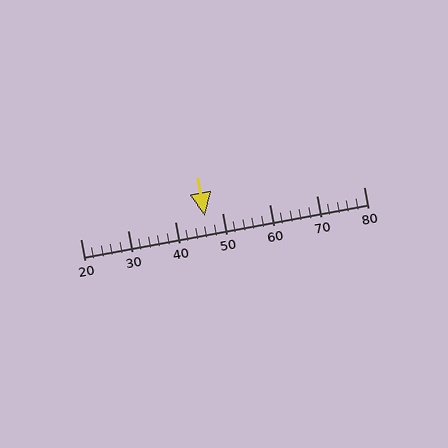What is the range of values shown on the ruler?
The ruler shows values from 20 to 80.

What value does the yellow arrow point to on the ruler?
The yellow arrow points to approximately 46.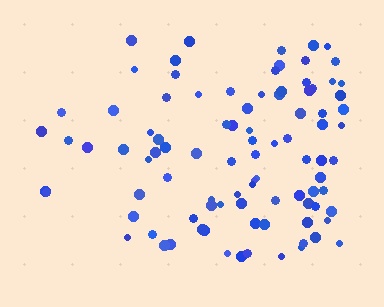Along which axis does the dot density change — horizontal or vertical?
Horizontal.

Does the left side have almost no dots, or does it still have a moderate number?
Still a moderate number, just noticeably fewer than the right.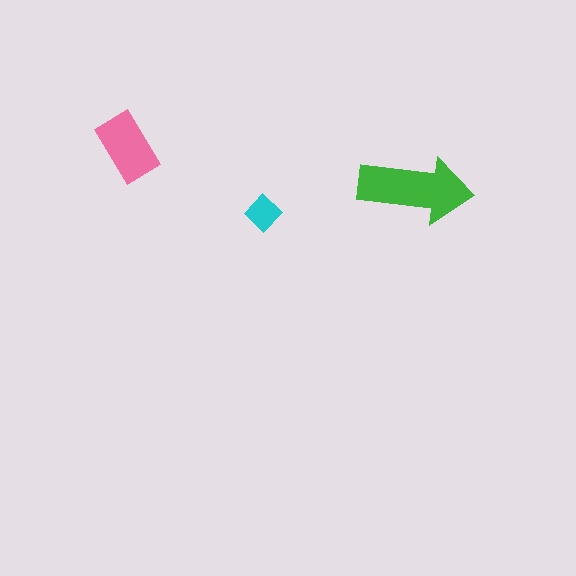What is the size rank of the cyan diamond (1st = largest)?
3rd.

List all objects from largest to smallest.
The green arrow, the pink rectangle, the cyan diamond.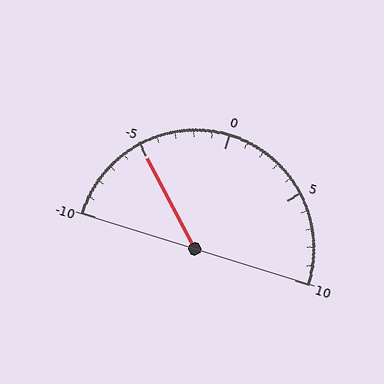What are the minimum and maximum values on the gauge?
The gauge ranges from -10 to 10.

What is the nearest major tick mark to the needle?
The nearest major tick mark is -5.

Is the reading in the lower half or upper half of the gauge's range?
The reading is in the lower half of the range (-10 to 10).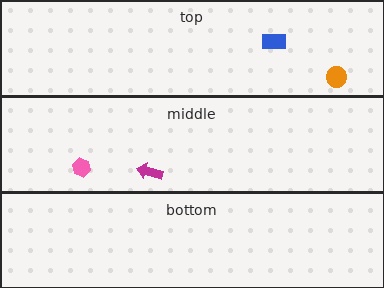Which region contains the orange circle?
The top region.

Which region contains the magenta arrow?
The middle region.